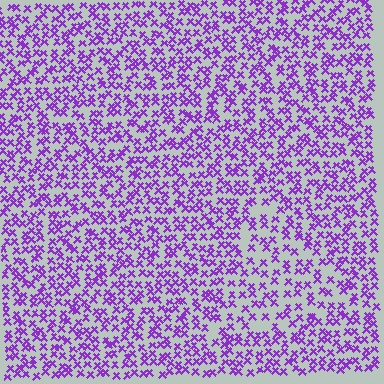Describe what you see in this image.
The image contains small purple elements arranged at two different densities. A triangle-shaped region is visible where the elements are less densely packed than the surrounding area.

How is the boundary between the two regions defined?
The boundary is defined by a change in element density (approximately 1.6x ratio). All elements are the same color, size, and shape.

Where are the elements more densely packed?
The elements are more densely packed outside the triangle boundary.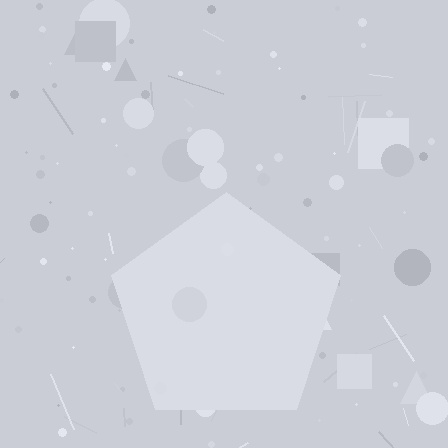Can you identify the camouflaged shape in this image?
The camouflaged shape is a pentagon.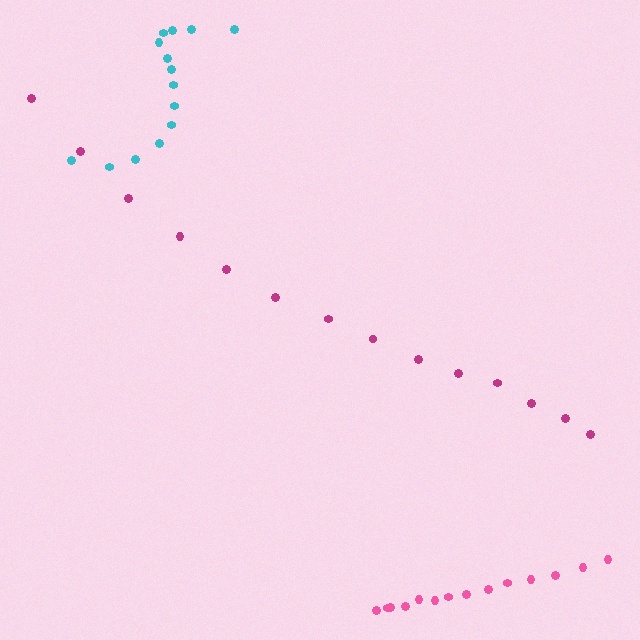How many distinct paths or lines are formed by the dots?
There are 3 distinct paths.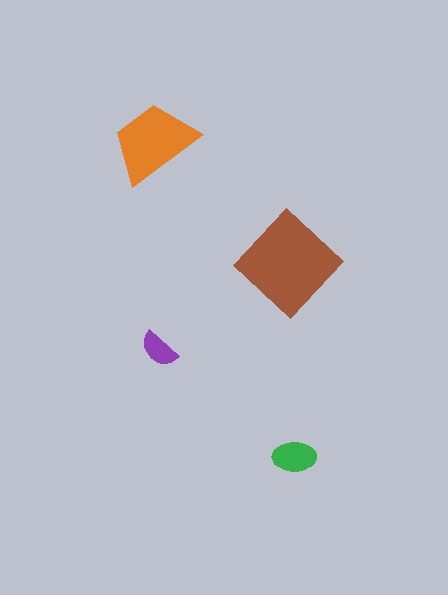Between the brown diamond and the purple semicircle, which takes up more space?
The brown diamond.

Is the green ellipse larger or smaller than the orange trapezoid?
Smaller.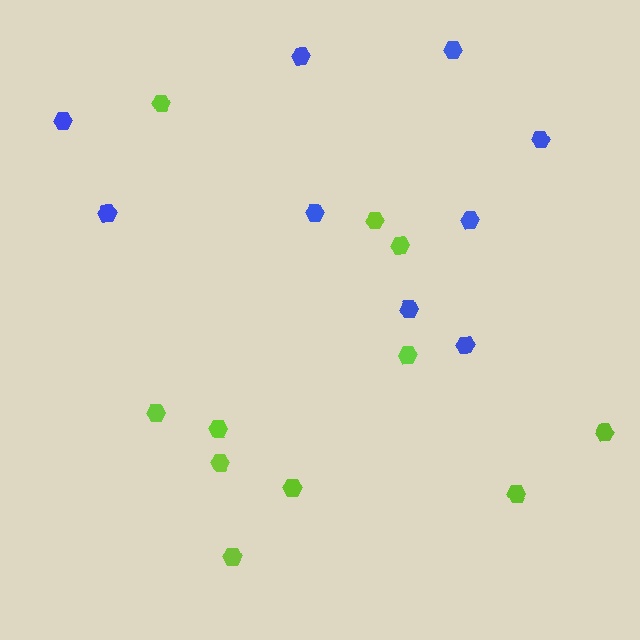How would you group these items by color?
There are 2 groups: one group of lime hexagons (11) and one group of blue hexagons (9).